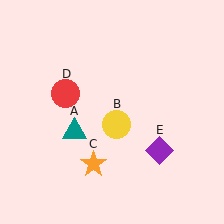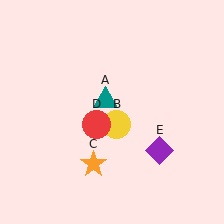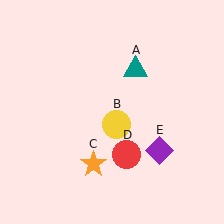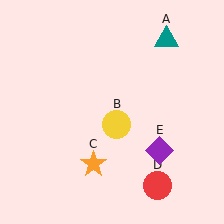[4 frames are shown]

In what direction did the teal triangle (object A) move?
The teal triangle (object A) moved up and to the right.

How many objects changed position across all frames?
2 objects changed position: teal triangle (object A), red circle (object D).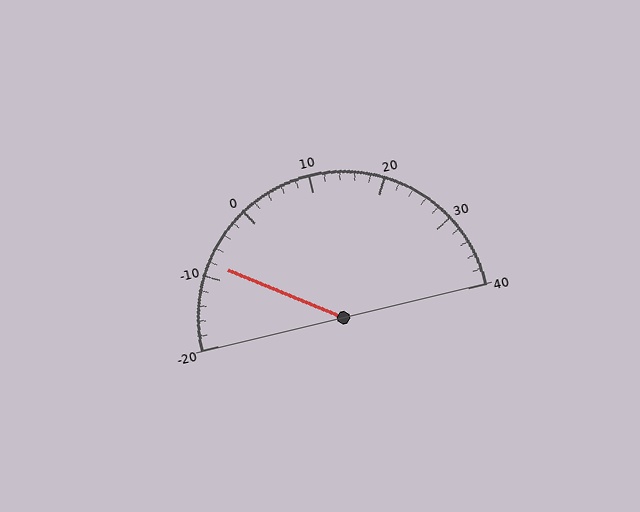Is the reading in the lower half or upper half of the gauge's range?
The reading is in the lower half of the range (-20 to 40).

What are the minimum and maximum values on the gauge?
The gauge ranges from -20 to 40.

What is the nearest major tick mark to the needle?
The nearest major tick mark is -10.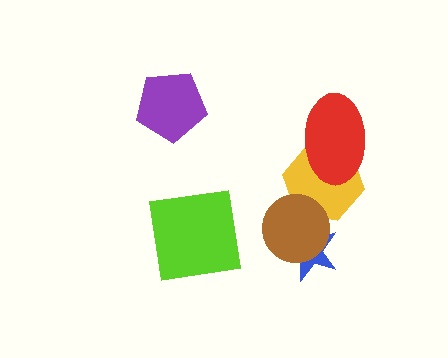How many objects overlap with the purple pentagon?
0 objects overlap with the purple pentagon.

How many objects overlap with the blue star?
1 object overlaps with the blue star.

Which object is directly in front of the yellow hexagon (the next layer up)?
The brown circle is directly in front of the yellow hexagon.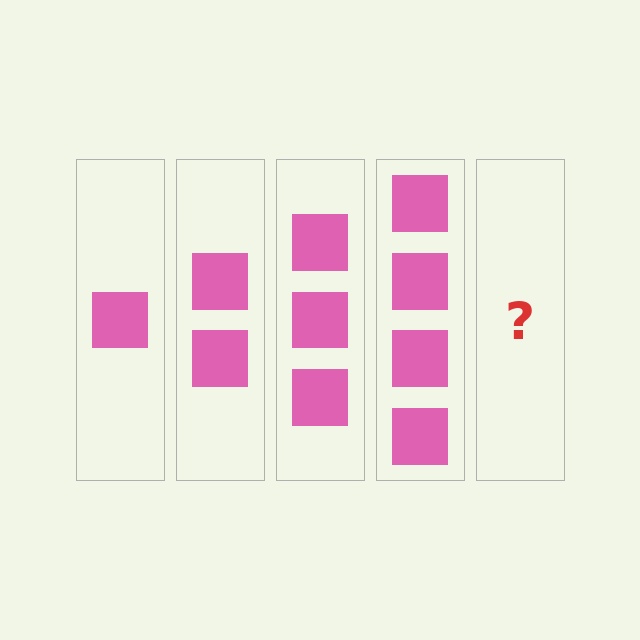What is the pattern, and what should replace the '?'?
The pattern is that each step adds one more square. The '?' should be 5 squares.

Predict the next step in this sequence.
The next step is 5 squares.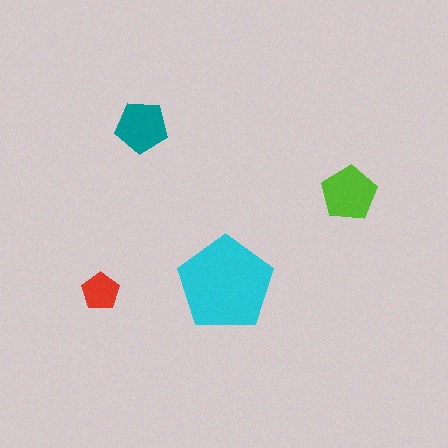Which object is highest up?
The teal pentagon is topmost.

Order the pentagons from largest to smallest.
the cyan one, the lime one, the teal one, the red one.